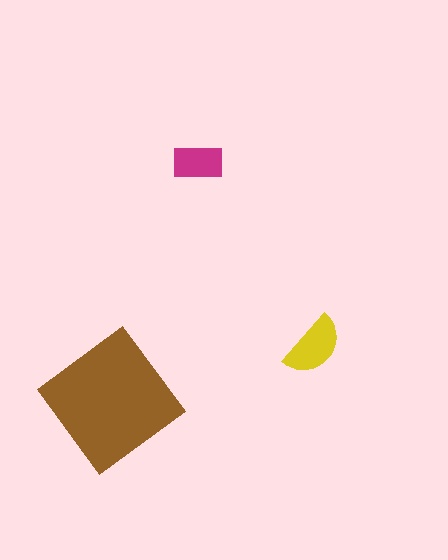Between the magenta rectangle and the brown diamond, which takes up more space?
The brown diamond.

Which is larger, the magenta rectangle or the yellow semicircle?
The yellow semicircle.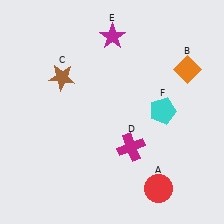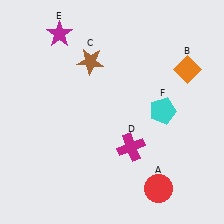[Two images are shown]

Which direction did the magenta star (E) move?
The magenta star (E) moved left.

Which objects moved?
The objects that moved are: the brown star (C), the magenta star (E).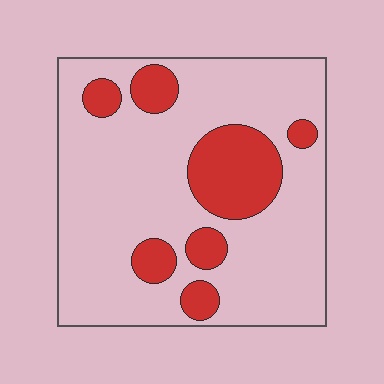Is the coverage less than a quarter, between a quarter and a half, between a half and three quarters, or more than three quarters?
Less than a quarter.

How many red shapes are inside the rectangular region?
7.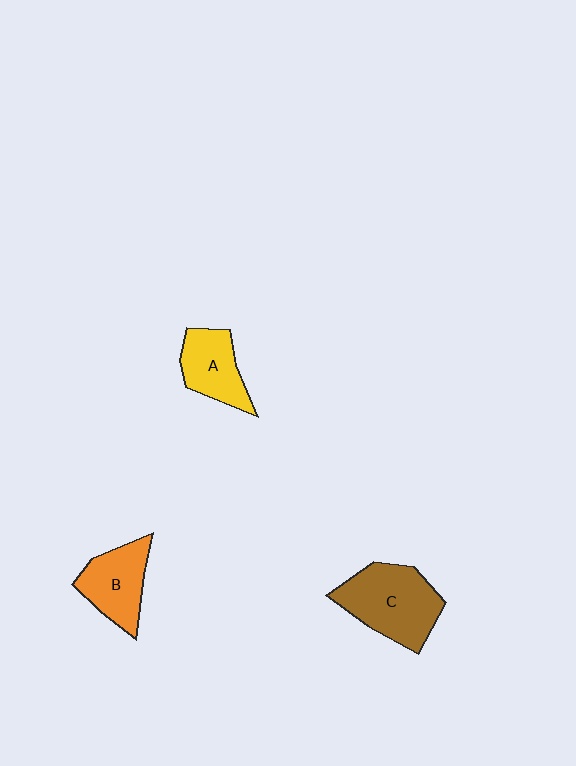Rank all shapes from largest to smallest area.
From largest to smallest: C (brown), B (orange), A (yellow).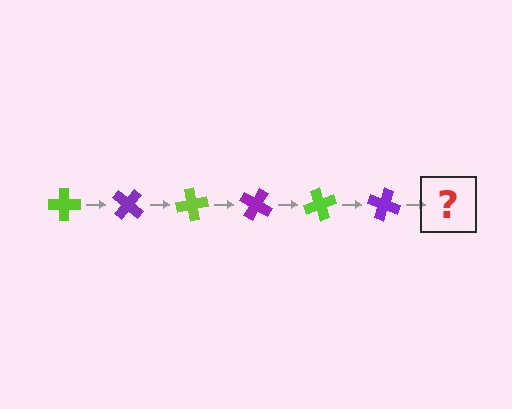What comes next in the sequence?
The next element should be a lime cross, rotated 240 degrees from the start.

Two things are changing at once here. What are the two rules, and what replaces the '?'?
The two rules are that it rotates 40 degrees each step and the color cycles through lime and purple. The '?' should be a lime cross, rotated 240 degrees from the start.